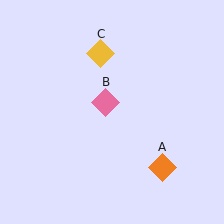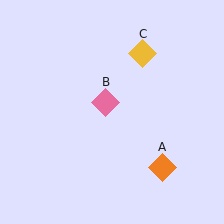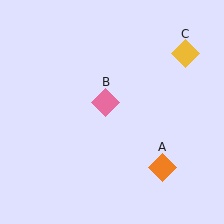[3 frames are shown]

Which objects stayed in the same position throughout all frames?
Orange diamond (object A) and pink diamond (object B) remained stationary.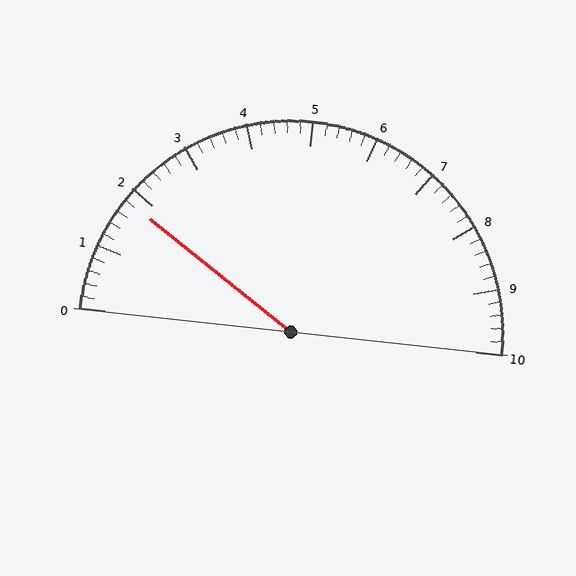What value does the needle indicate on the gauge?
The needle indicates approximately 1.8.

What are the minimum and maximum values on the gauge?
The gauge ranges from 0 to 10.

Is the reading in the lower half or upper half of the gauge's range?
The reading is in the lower half of the range (0 to 10).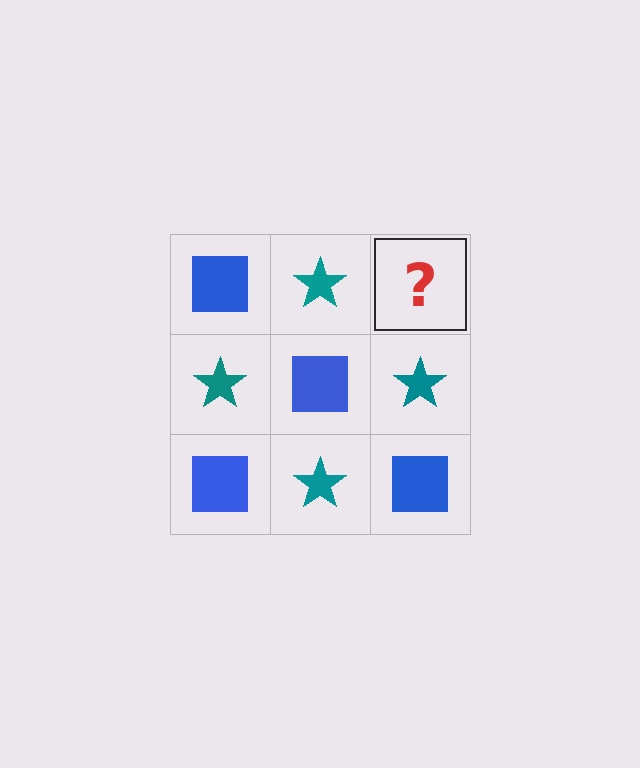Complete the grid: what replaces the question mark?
The question mark should be replaced with a blue square.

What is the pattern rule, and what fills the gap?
The rule is that it alternates blue square and teal star in a checkerboard pattern. The gap should be filled with a blue square.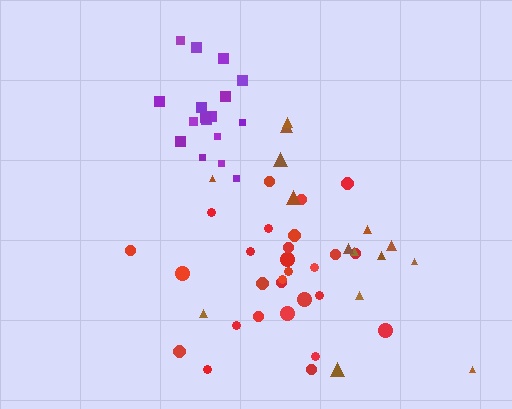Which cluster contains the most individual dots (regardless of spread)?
Red (28).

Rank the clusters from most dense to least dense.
purple, red, brown.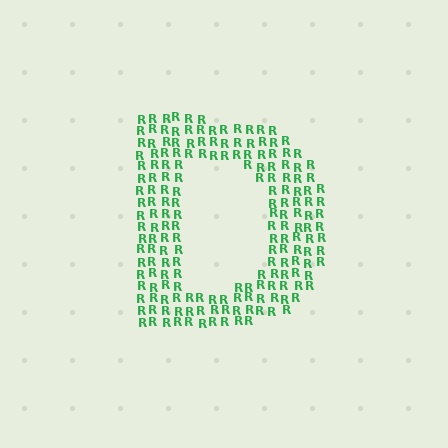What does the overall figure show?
The overall figure shows the letter D.